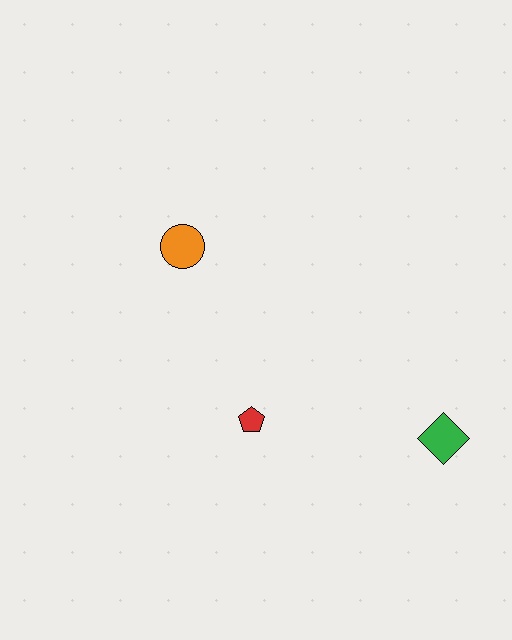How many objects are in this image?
There are 3 objects.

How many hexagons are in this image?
There are no hexagons.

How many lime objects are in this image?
There are no lime objects.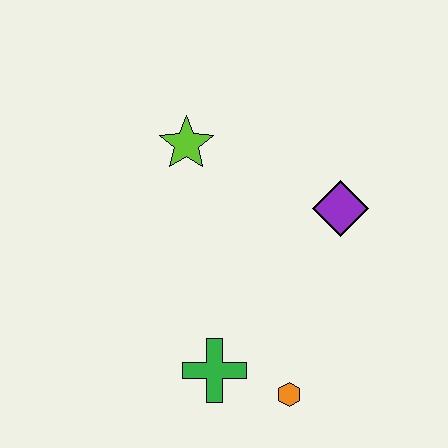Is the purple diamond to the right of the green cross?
Yes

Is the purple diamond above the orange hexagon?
Yes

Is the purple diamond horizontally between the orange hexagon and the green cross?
No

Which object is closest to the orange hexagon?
The green cross is closest to the orange hexagon.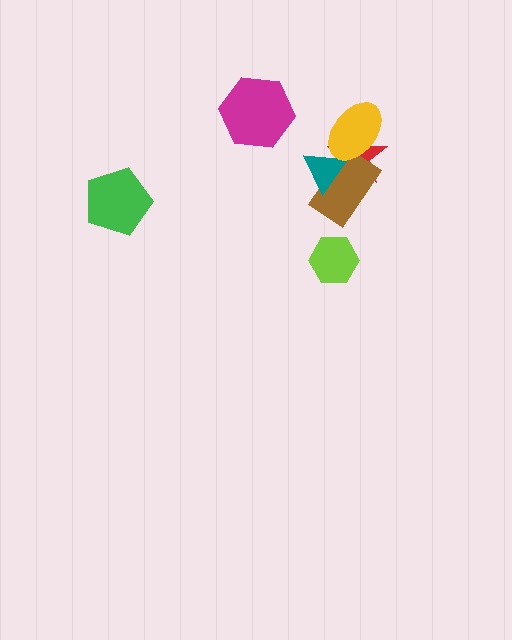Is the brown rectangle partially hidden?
Yes, it is partially covered by another shape.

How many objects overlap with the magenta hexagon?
0 objects overlap with the magenta hexagon.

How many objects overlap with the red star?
3 objects overlap with the red star.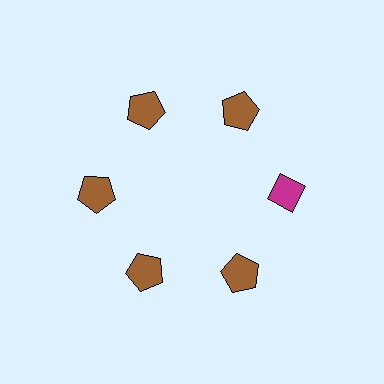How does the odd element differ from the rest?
It differs in both color (magenta instead of brown) and shape (diamond instead of pentagon).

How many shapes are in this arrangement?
There are 6 shapes arranged in a ring pattern.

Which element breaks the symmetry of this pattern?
The magenta diamond at roughly the 3 o'clock position breaks the symmetry. All other shapes are brown pentagons.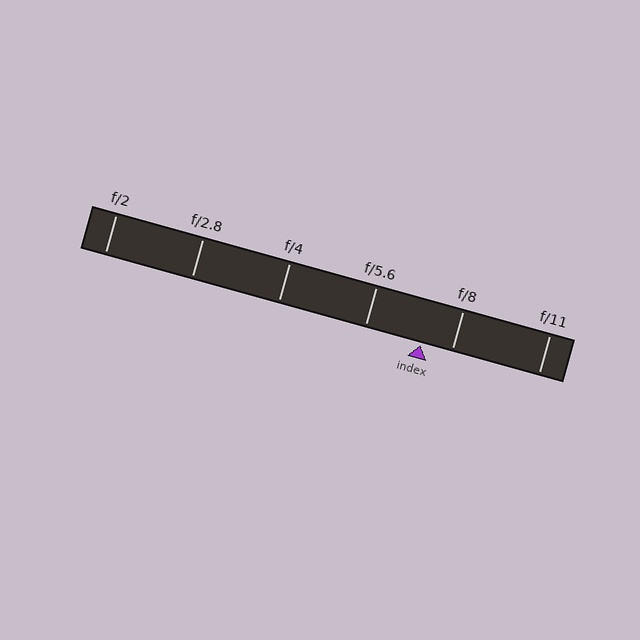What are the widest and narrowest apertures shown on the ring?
The widest aperture shown is f/2 and the narrowest is f/11.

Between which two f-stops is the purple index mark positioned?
The index mark is between f/5.6 and f/8.